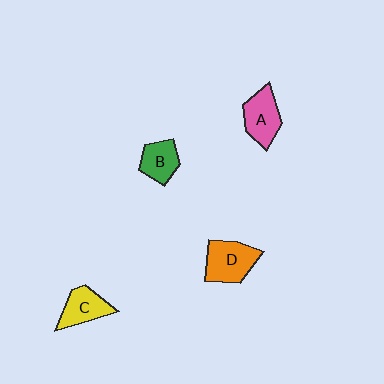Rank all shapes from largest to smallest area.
From largest to smallest: D (orange), A (pink), C (yellow), B (green).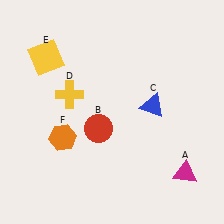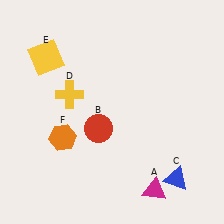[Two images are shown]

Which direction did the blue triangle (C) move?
The blue triangle (C) moved down.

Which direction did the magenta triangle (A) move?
The magenta triangle (A) moved left.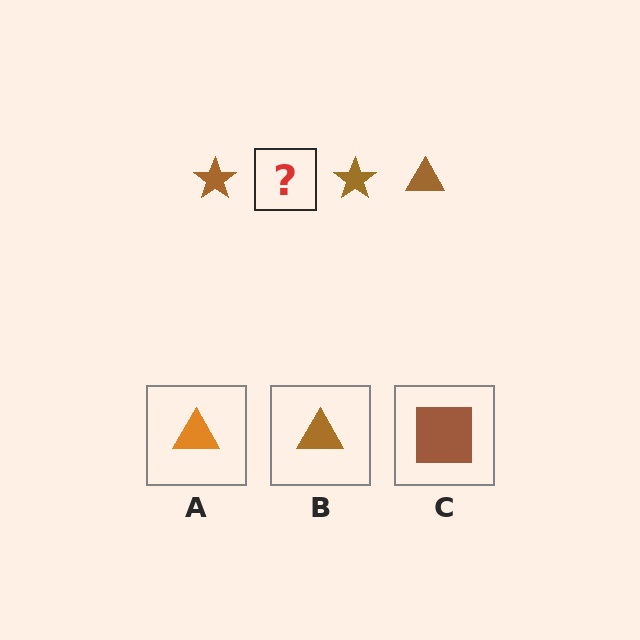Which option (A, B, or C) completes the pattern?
B.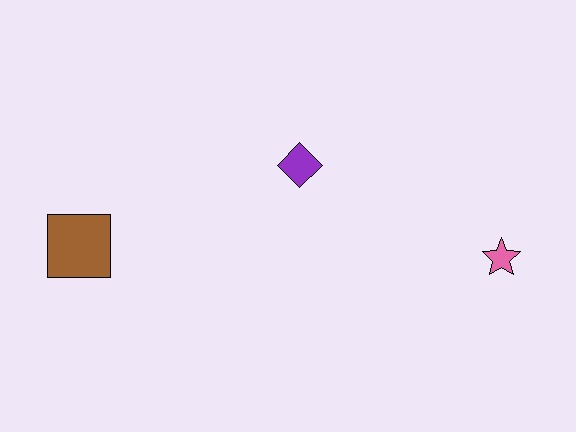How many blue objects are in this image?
There are no blue objects.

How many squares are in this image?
There is 1 square.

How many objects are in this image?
There are 3 objects.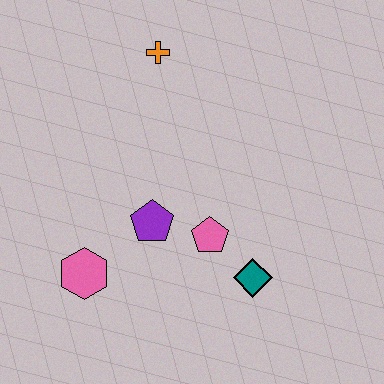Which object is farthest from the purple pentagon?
The orange cross is farthest from the purple pentagon.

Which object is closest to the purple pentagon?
The pink pentagon is closest to the purple pentagon.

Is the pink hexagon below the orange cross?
Yes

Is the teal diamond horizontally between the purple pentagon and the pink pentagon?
No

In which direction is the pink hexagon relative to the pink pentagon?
The pink hexagon is to the left of the pink pentagon.